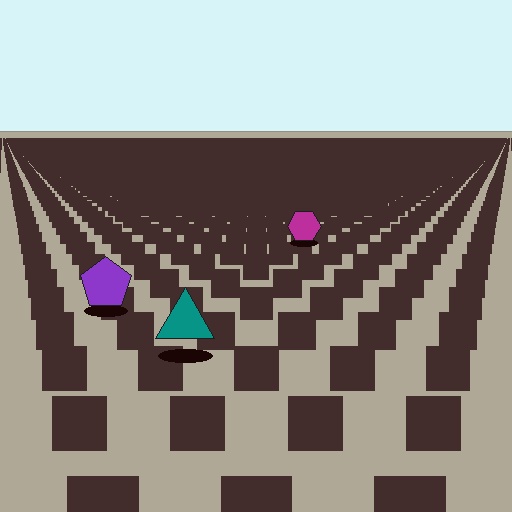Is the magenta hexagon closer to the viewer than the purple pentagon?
No. The purple pentagon is closer — you can tell from the texture gradient: the ground texture is coarser near it.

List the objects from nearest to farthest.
From nearest to farthest: the teal triangle, the purple pentagon, the magenta hexagon.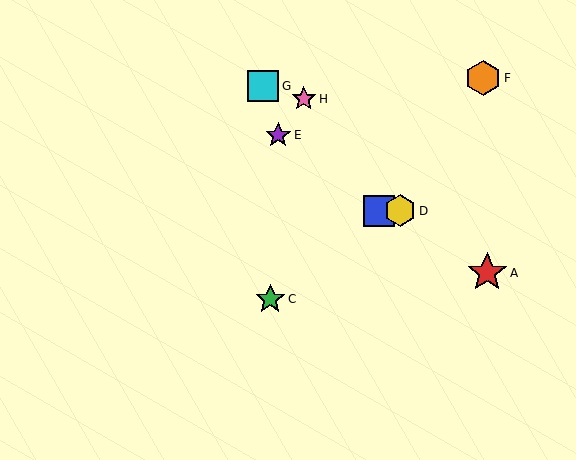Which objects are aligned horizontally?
Objects B, D are aligned horizontally.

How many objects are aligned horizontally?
2 objects (B, D) are aligned horizontally.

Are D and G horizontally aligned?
No, D is at y≈211 and G is at y≈86.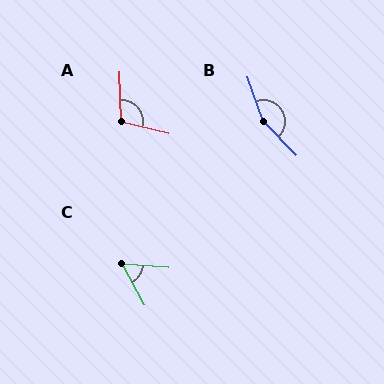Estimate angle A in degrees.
Approximately 106 degrees.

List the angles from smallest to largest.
C (57°), A (106°), B (154°).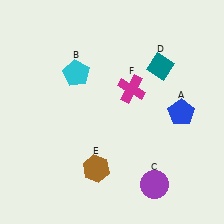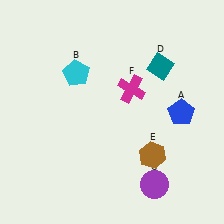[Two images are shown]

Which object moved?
The brown hexagon (E) moved right.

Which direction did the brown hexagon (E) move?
The brown hexagon (E) moved right.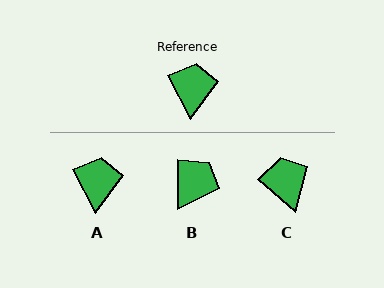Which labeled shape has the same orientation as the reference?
A.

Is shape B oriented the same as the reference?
No, it is off by about 28 degrees.